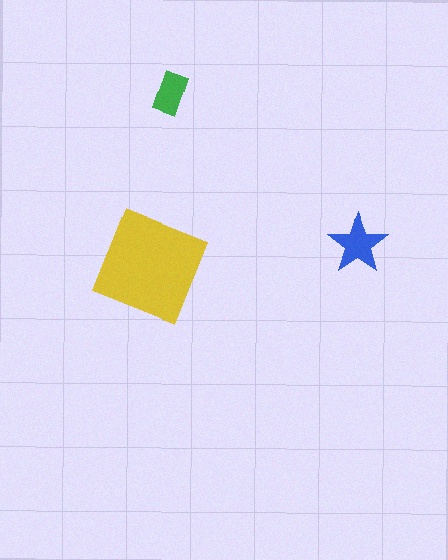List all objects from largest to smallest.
The yellow square, the blue star, the green rectangle.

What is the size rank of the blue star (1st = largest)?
2nd.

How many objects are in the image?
There are 3 objects in the image.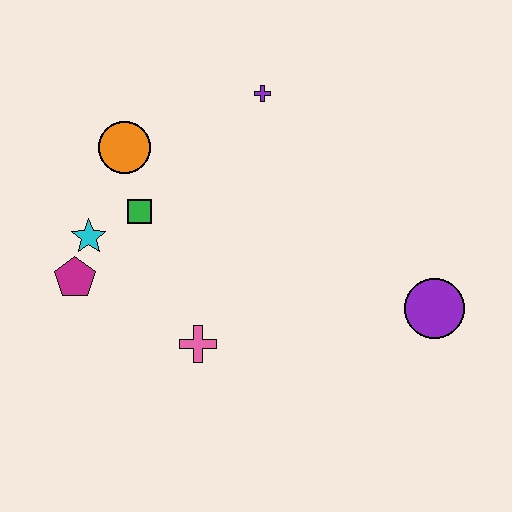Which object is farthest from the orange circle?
The purple circle is farthest from the orange circle.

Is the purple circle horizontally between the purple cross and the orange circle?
No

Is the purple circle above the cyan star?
No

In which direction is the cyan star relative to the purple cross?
The cyan star is to the left of the purple cross.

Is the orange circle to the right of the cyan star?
Yes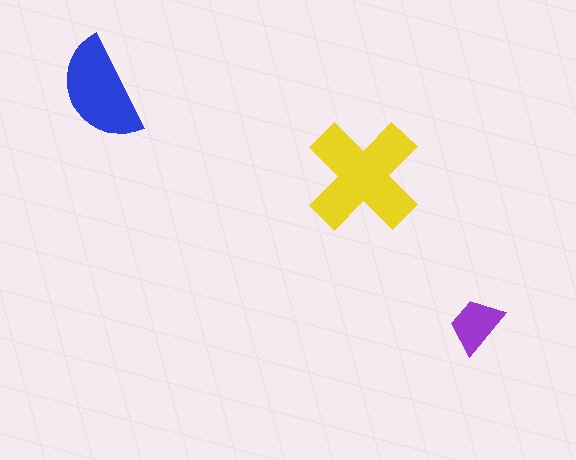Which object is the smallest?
The purple trapezoid.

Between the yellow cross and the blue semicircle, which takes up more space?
The yellow cross.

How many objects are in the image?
There are 3 objects in the image.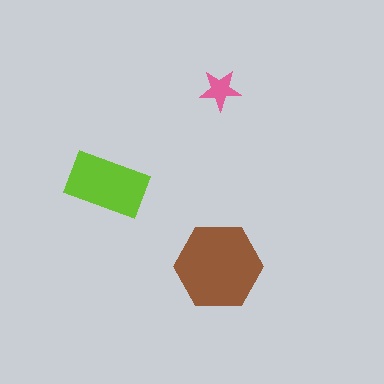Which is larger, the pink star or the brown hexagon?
The brown hexagon.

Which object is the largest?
The brown hexagon.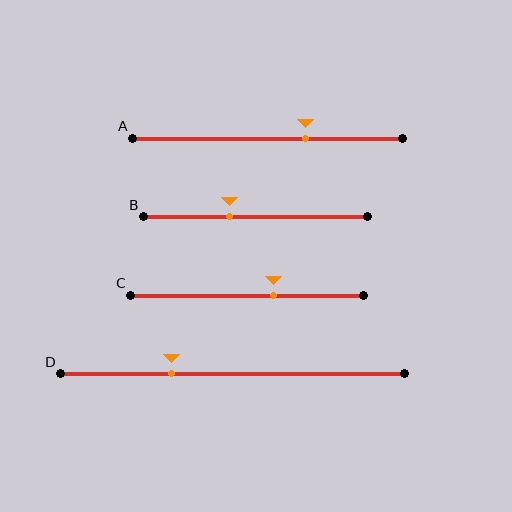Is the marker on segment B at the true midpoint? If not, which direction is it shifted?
No, the marker on segment B is shifted to the left by about 12% of the segment length.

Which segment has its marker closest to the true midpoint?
Segment C has its marker closest to the true midpoint.